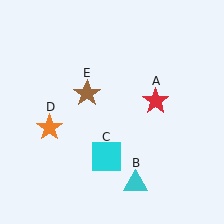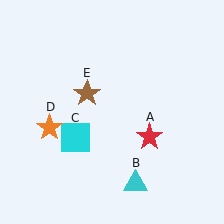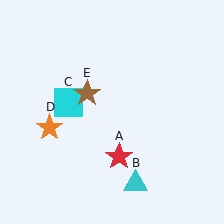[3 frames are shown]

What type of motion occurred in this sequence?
The red star (object A), cyan square (object C) rotated clockwise around the center of the scene.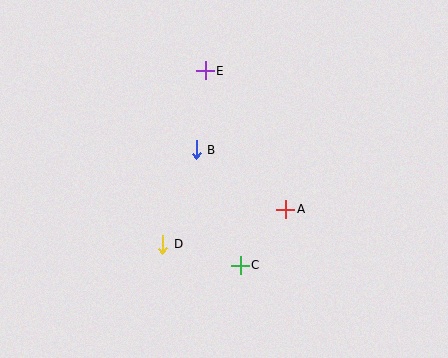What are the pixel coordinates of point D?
Point D is at (163, 244).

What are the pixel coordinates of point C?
Point C is at (240, 265).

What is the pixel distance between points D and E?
The distance between D and E is 178 pixels.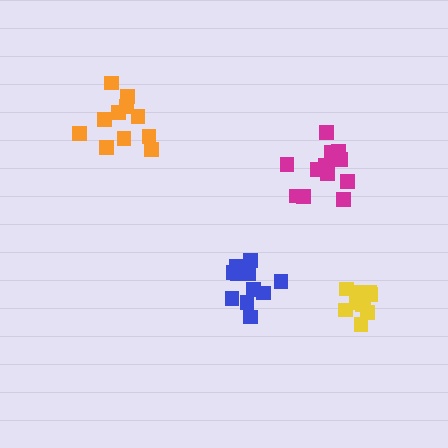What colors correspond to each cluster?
The clusters are colored: magenta, blue, orange, yellow.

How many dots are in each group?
Group 1: 13 dots, Group 2: 11 dots, Group 3: 11 dots, Group 4: 12 dots (47 total).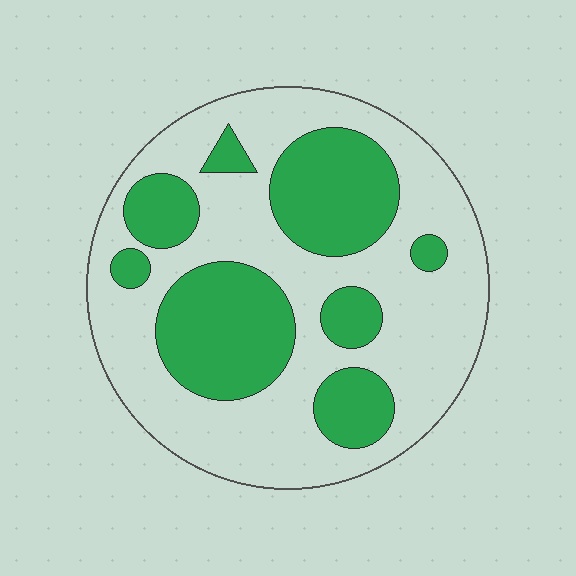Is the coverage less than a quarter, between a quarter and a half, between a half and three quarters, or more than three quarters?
Between a quarter and a half.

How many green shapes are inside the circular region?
8.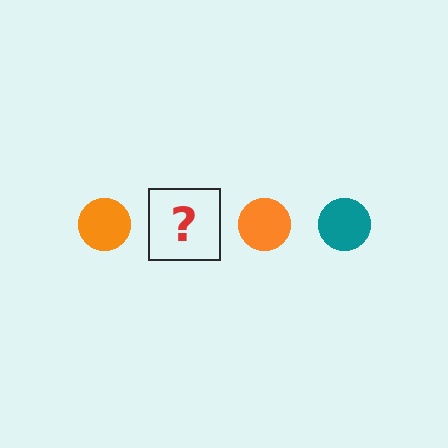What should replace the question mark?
The question mark should be replaced with a teal circle.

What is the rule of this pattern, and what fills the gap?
The rule is that the pattern cycles through orange, teal circles. The gap should be filled with a teal circle.